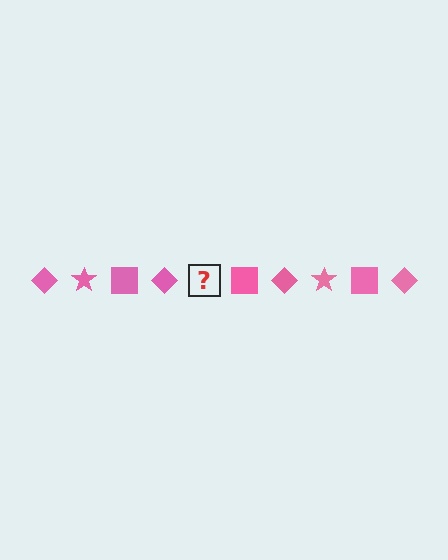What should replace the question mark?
The question mark should be replaced with a pink star.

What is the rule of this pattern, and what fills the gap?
The rule is that the pattern cycles through diamond, star, square shapes in pink. The gap should be filled with a pink star.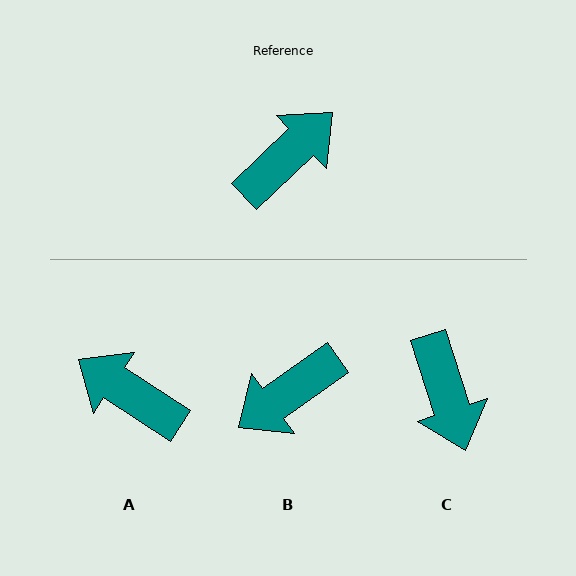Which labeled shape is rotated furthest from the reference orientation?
B, about 172 degrees away.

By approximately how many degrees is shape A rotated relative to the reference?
Approximately 103 degrees counter-clockwise.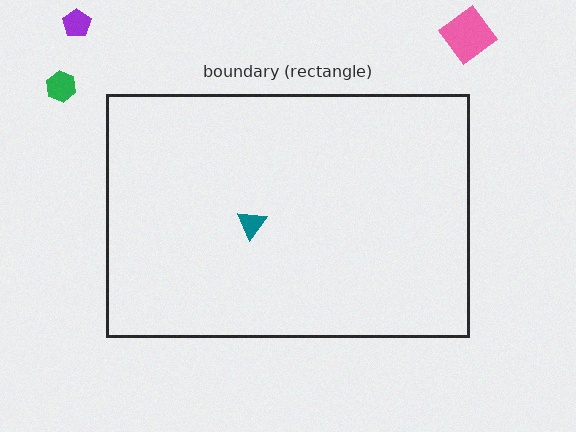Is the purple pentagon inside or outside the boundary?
Outside.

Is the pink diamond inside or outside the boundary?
Outside.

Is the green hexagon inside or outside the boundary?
Outside.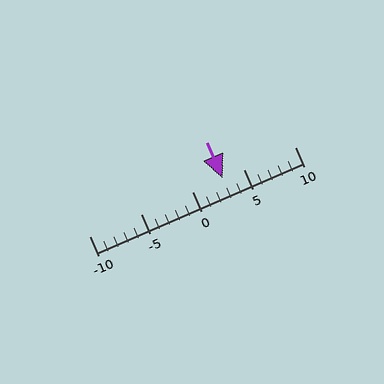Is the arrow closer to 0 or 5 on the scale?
The arrow is closer to 5.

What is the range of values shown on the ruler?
The ruler shows values from -10 to 10.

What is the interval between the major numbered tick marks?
The major tick marks are spaced 5 units apart.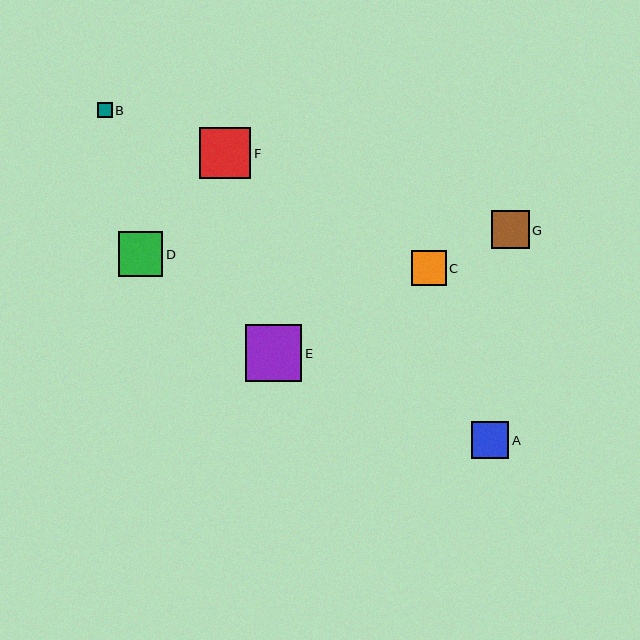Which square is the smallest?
Square B is the smallest with a size of approximately 15 pixels.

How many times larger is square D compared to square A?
Square D is approximately 1.2 times the size of square A.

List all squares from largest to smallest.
From largest to smallest: E, F, D, G, A, C, B.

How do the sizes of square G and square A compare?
Square G and square A are approximately the same size.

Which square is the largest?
Square E is the largest with a size of approximately 56 pixels.